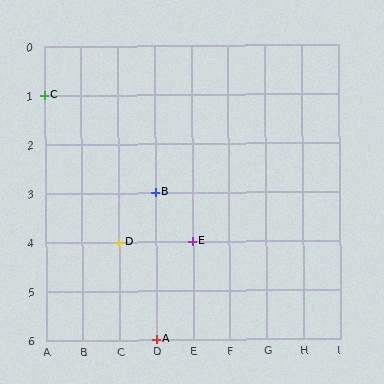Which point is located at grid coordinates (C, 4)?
Point D is at (C, 4).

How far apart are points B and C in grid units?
Points B and C are 3 columns and 2 rows apart (about 3.6 grid units diagonally).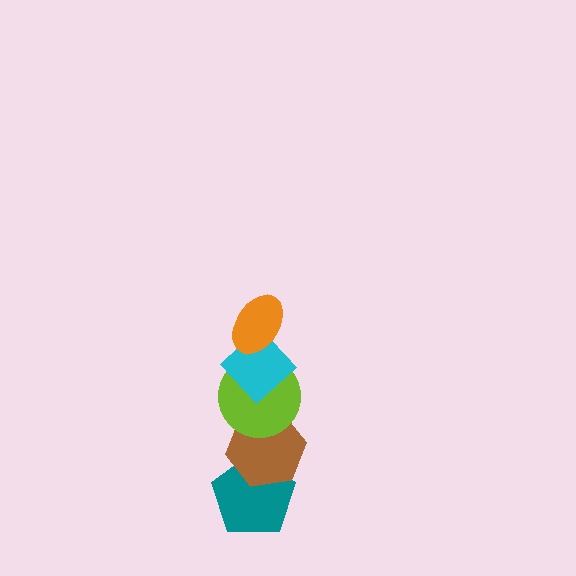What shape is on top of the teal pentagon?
The brown hexagon is on top of the teal pentagon.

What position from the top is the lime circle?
The lime circle is 3rd from the top.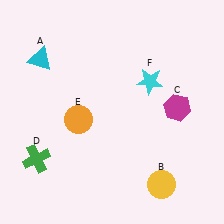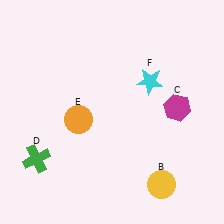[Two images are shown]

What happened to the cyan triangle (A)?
The cyan triangle (A) was removed in Image 2. It was in the top-left area of Image 1.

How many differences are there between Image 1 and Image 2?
There is 1 difference between the two images.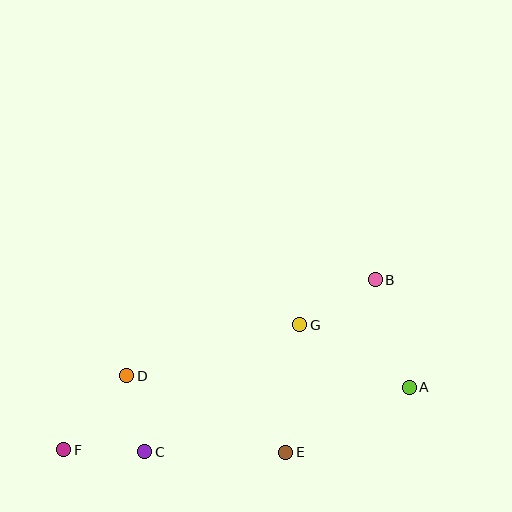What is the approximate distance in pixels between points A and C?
The distance between A and C is approximately 272 pixels.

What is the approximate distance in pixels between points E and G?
The distance between E and G is approximately 128 pixels.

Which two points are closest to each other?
Points C and D are closest to each other.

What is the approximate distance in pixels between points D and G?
The distance between D and G is approximately 180 pixels.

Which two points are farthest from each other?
Points B and F are farthest from each other.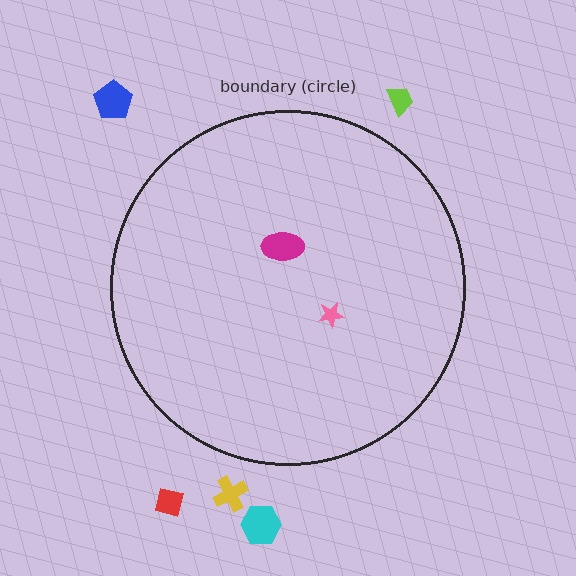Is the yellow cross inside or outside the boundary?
Outside.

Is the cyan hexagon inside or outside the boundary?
Outside.